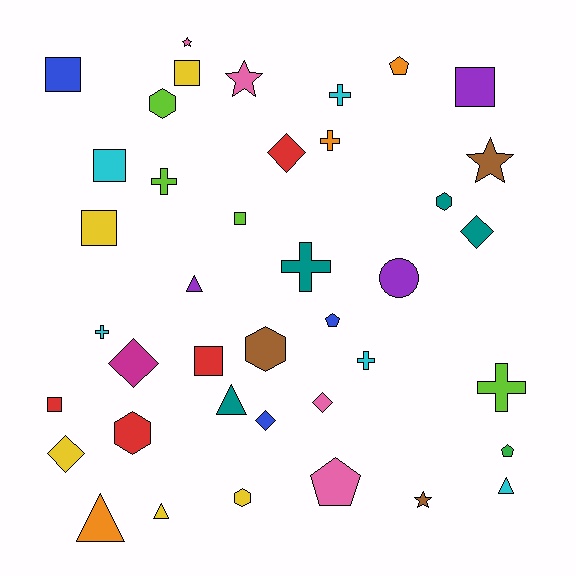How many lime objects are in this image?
There are 4 lime objects.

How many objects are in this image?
There are 40 objects.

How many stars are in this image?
There are 4 stars.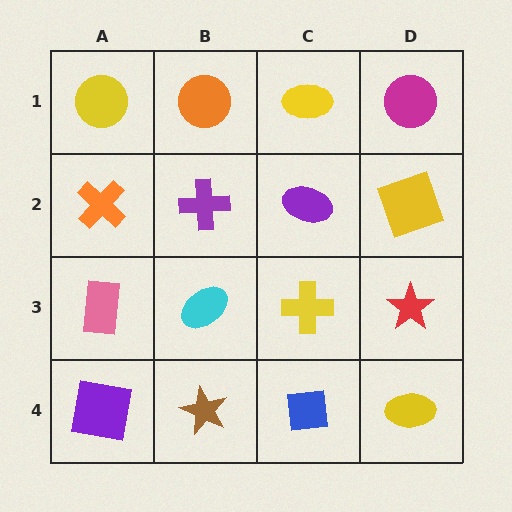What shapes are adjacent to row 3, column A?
An orange cross (row 2, column A), a purple square (row 4, column A), a cyan ellipse (row 3, column B).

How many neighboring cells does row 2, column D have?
3.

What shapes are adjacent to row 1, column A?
An orange cross (row 2, column A), an orange circle (row 1, column B).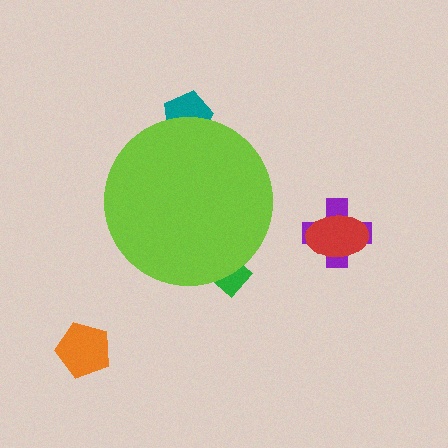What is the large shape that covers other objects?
A lime circle.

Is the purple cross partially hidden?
No, the purple cross is fully visible.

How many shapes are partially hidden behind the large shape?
2 shapes are partially hidden.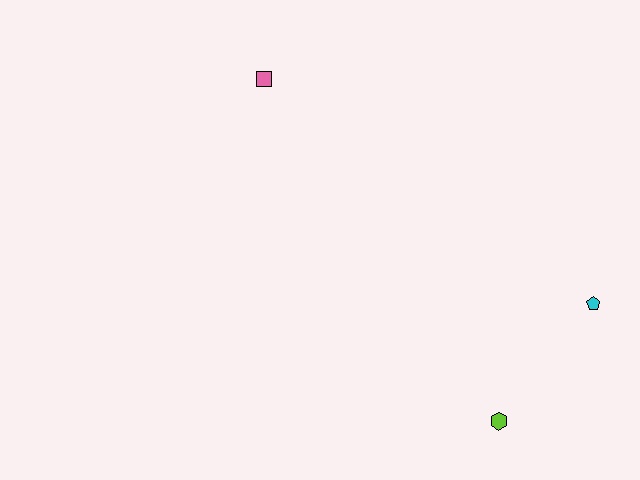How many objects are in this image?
There are 3 objects.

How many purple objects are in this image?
There are no purple objects.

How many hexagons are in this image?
There is 1 hexagon.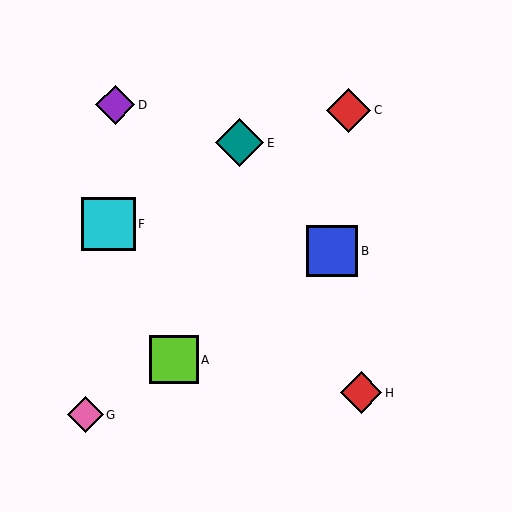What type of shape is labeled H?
Shape H is a red diamond.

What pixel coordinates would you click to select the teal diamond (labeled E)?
Click at (240, 143) to select the teal diamond E.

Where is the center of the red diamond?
The center of the red diamond is at (348, 110).